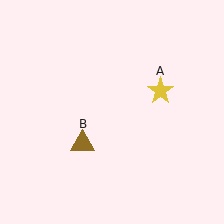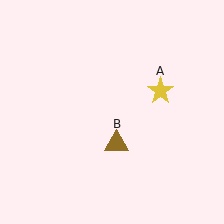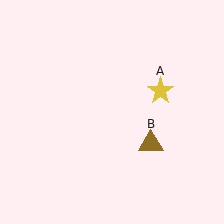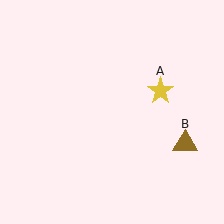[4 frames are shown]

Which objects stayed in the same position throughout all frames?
Yellow star (object A) remained stationary.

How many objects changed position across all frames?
1 object changed position: brown triangle (object B).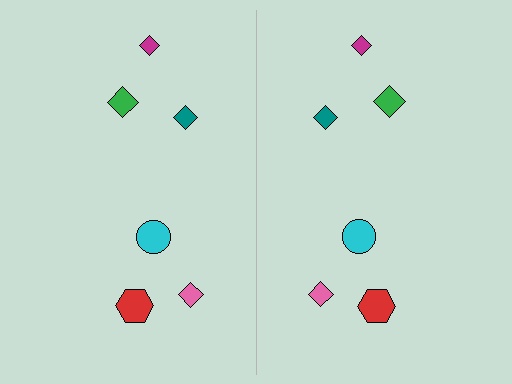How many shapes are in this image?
There are 12 shapes in this image.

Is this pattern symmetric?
Yes, this pattern has bilateral (reflection) symmetry.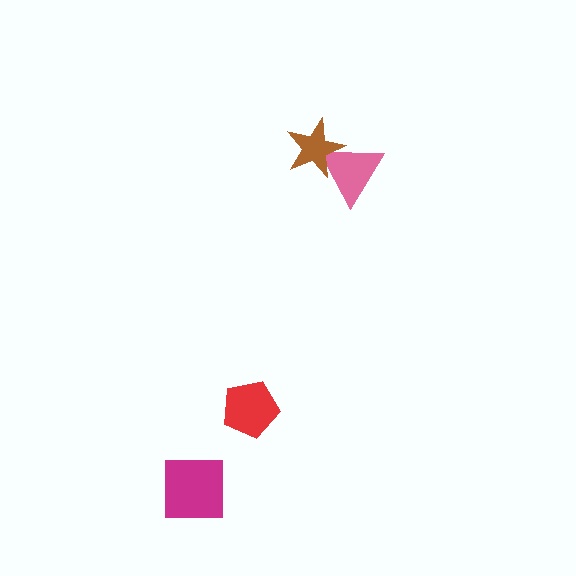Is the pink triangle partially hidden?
Yes, it is partially covered by another shape.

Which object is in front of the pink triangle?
The brown star is in front of the pink triangle.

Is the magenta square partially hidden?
No, no other shape covers it.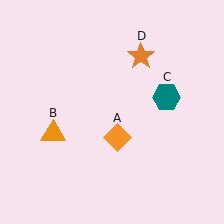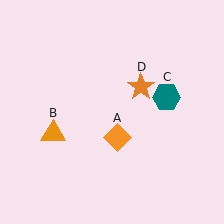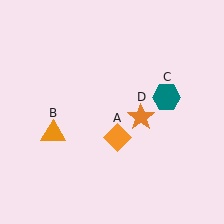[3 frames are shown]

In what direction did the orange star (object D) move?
The orange star (object D) moved down.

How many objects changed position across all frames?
1 object changed position: orange star (object D).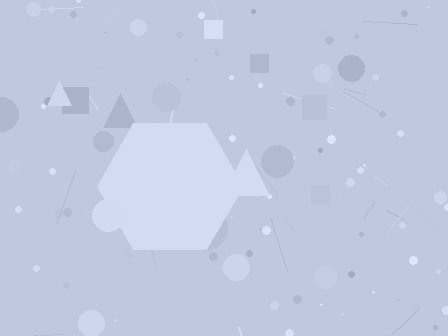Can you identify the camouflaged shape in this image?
The camouflaged shape is a hexagon.